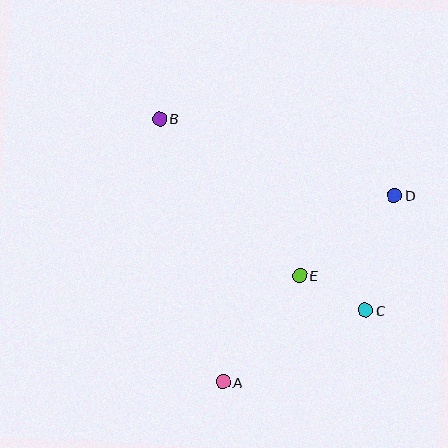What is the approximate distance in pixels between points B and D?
The distance between B and D is approximately 247 pixels.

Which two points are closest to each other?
Points C and E are closest to each other.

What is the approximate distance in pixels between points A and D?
The distance between A and D is approximately 254 pixels.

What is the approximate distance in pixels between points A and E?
The distance between A and E is approximately 132 pixels.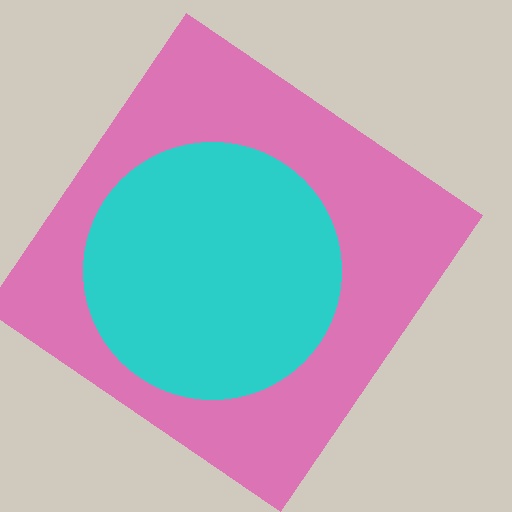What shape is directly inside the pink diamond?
The cyan circle.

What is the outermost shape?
The pink diamond.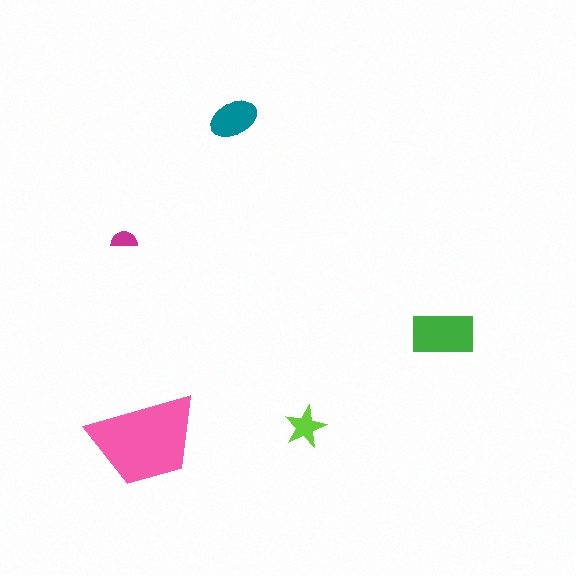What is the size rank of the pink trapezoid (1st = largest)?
1st.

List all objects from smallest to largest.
The magenta semicircle, the lime star, the teal ellipse, the green rectangle, the pink trapezoid.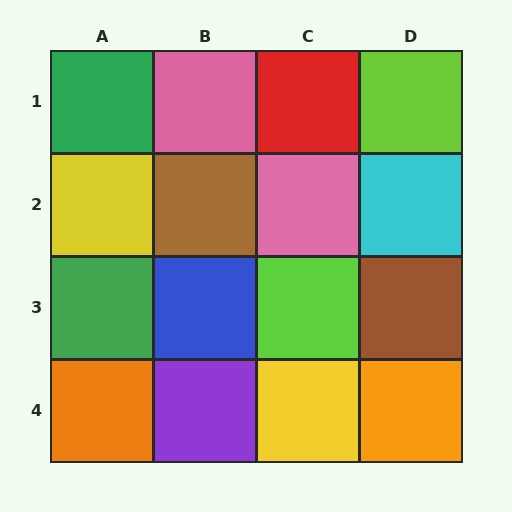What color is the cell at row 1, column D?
Lime.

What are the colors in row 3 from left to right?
Green, blue, lime, brown.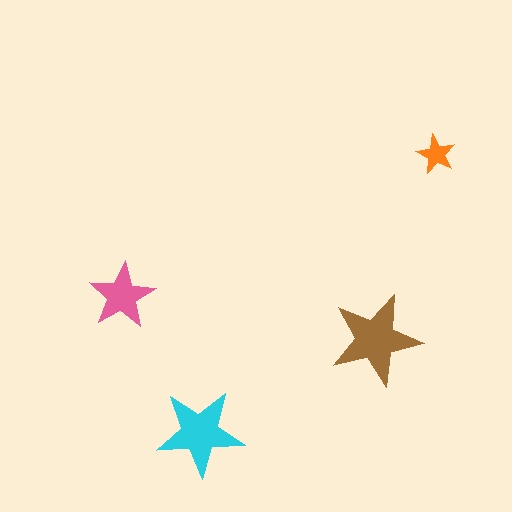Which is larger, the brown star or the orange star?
The brown one.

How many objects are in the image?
There are 4 objects in the image.